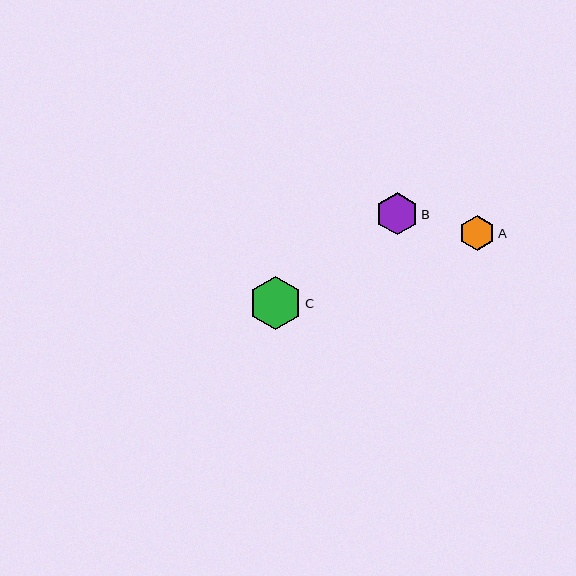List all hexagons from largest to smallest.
From largest to smallest: C, B, A.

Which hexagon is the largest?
Hexagon C is the largest with a size of approximately 53 pixels.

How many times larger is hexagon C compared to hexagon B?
Hexagon C is approximately 1.3 times the size of hexagon B.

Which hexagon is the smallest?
Hexagon A is the smallest with a size of approximately 35 pixels.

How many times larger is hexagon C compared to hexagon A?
Hexagon C is approximately 1.5 times the size of hexagon A.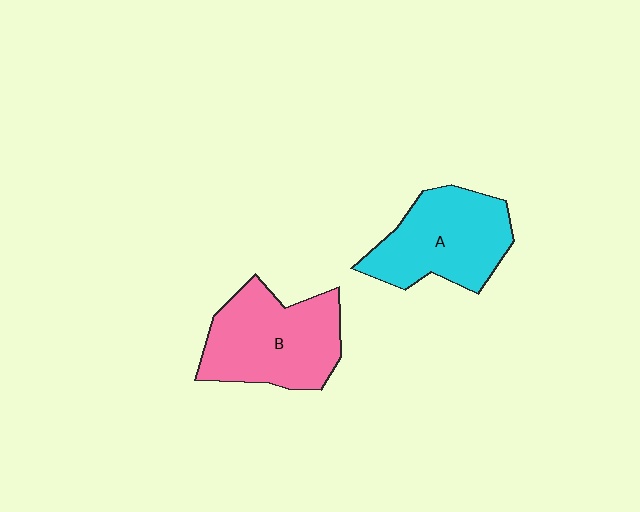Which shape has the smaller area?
Shape A (cyan).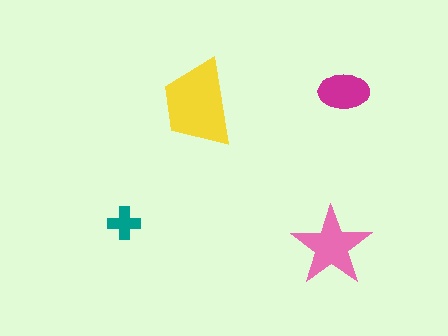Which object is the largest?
The yellow trapezoid.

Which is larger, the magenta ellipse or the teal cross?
The magenta ellipse.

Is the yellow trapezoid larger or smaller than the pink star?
Larger.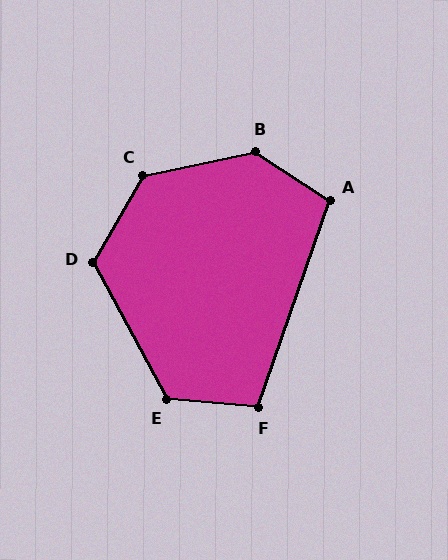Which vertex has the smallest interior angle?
F, at approximately 104 degrees.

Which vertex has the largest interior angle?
B, at approximately 134 degrees.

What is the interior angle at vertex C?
Approximately 132 degrees (obtuse).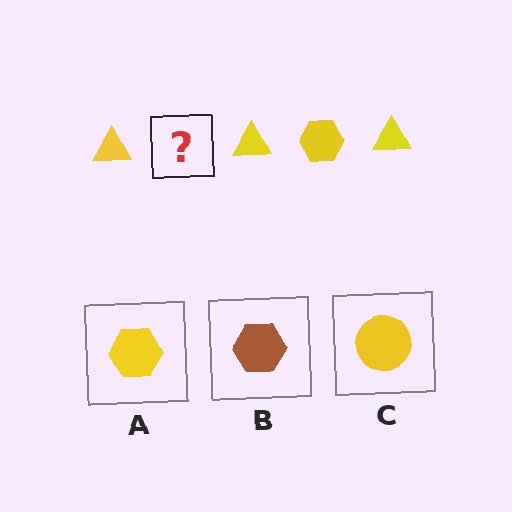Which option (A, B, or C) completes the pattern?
A.